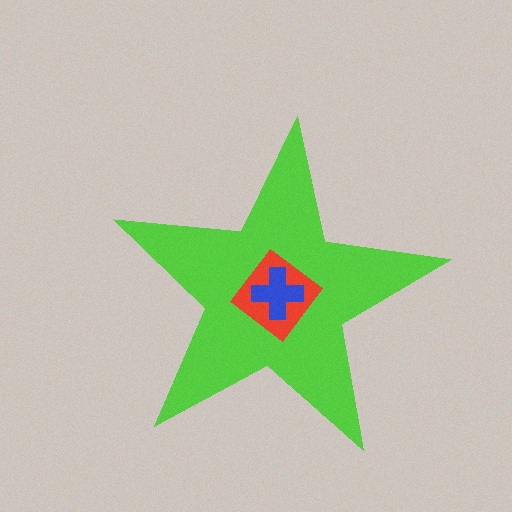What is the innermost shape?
The blue cross.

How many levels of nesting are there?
3.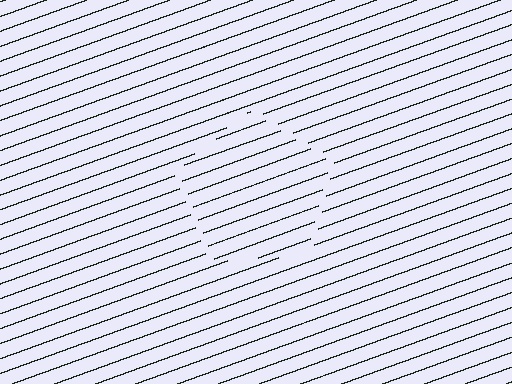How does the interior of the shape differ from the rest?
The interior of the shape contains the same grating, shifted by half a period — the contour is defined by the phase discontinuity where line-ends from the inner and outer gratings abut.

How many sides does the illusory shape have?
5 sides — the line-ends trace a pentagon.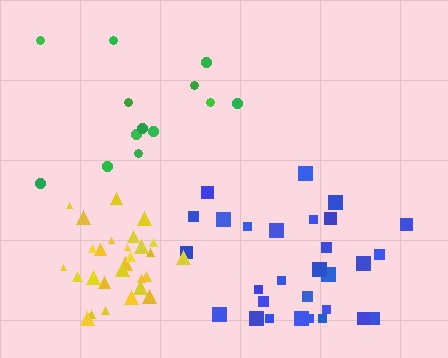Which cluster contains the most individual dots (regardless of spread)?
Blue (29).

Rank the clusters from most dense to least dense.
yellow, blue, green.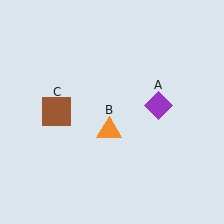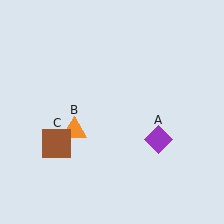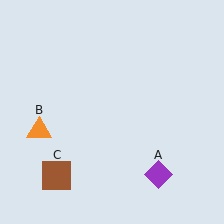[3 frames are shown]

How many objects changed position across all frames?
3 objects changed position: purple diamond (object A), orange triangle (object B), brown square (object C).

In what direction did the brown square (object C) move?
The brown square (object C) moved down.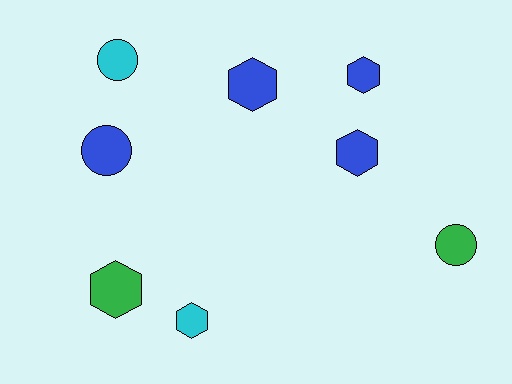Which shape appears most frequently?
Hexagon, with 5 objects.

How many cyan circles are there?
There is 1 cyan circle.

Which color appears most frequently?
Blue, with 4 objects.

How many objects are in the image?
There are 8 objects.